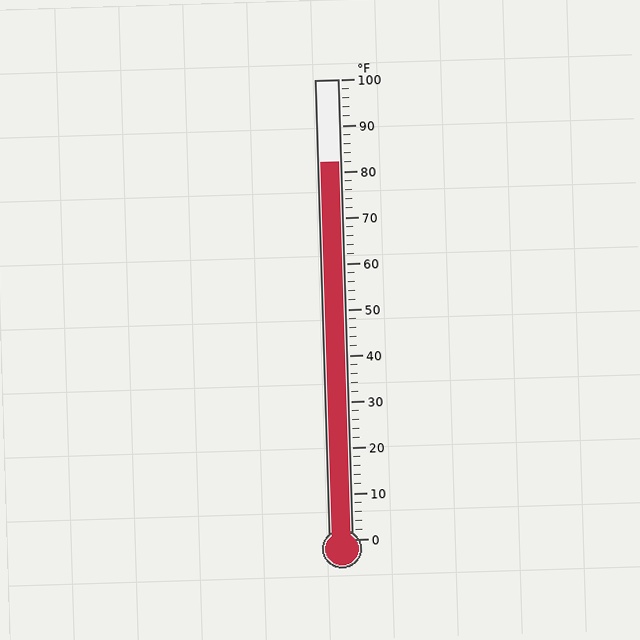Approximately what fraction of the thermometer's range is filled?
The thermometer is filled to approximately 80% of its range.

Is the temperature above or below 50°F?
The temperature is above 50°F.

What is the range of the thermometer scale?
The thermometer scale ranges from 0°F to 100°F.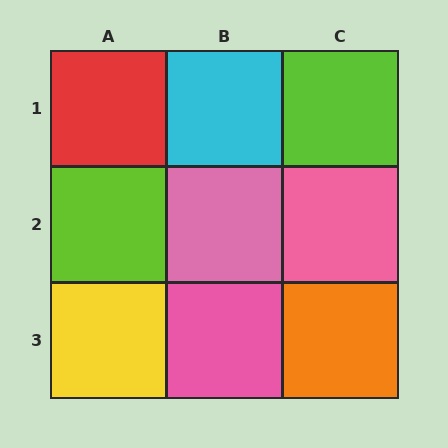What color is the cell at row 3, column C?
Orange.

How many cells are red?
1 cell is red.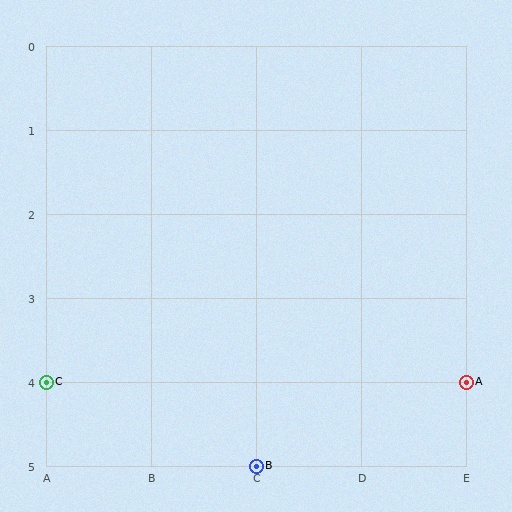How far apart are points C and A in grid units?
Points C and A are 4 columns apart.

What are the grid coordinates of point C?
Point C is at grid coordinates (A, 4).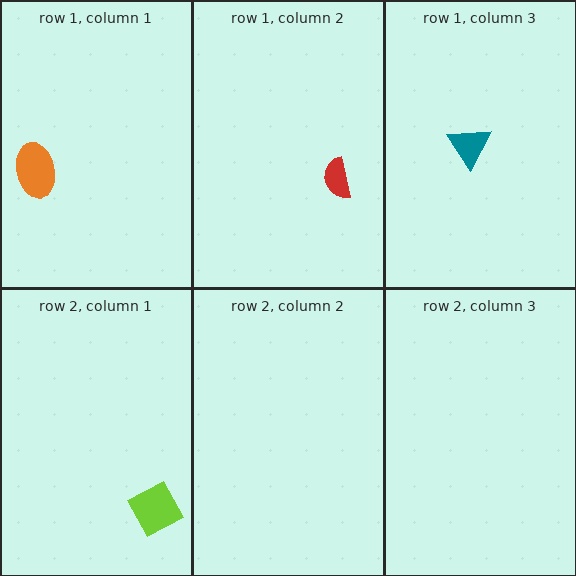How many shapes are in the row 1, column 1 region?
1.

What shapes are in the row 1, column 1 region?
The orange ellipse.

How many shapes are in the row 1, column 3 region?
1.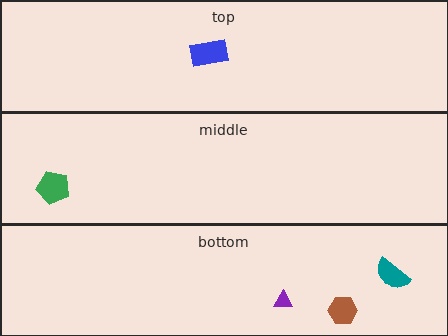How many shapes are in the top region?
1.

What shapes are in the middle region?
The green pentagon.